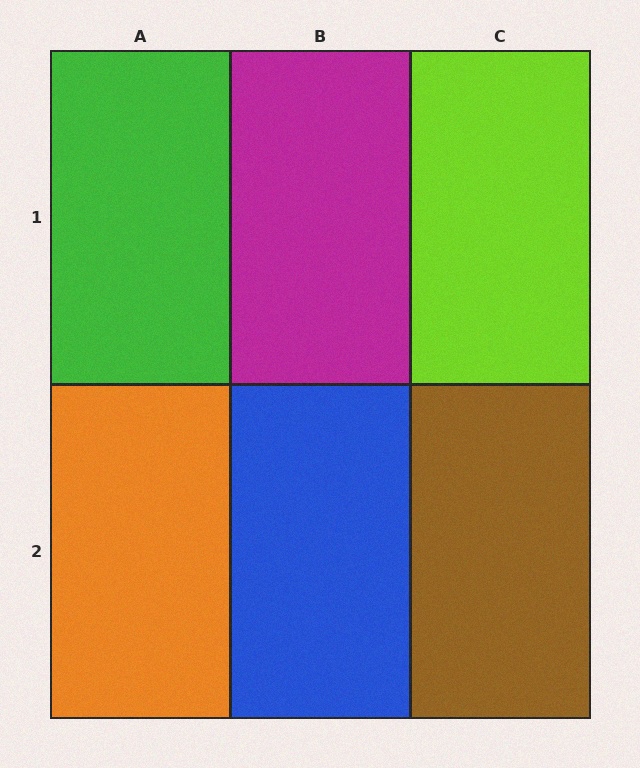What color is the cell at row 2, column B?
Blue.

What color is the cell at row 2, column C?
Brown.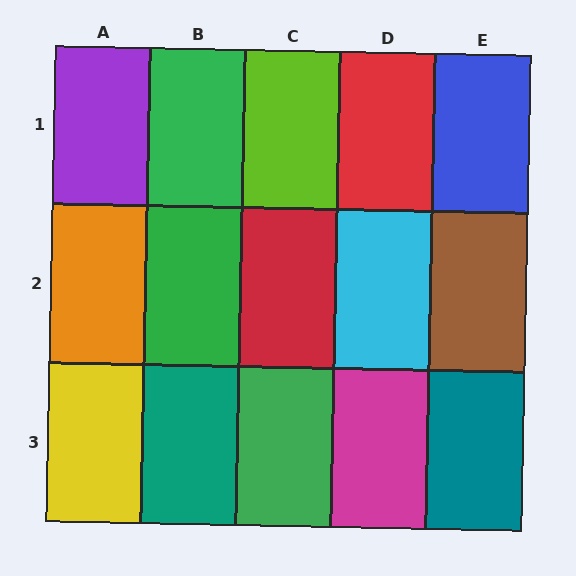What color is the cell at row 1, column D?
Red.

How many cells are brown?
1 cell is brown.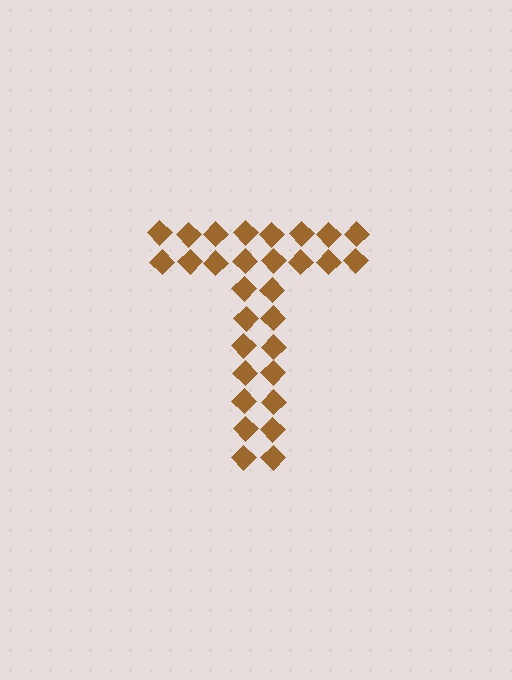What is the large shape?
The large shape is the letter T.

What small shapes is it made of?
It is made of small diamonds.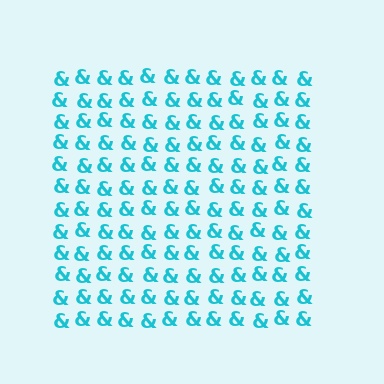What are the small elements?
The small elements are ampersands.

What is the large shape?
The large shape is a square.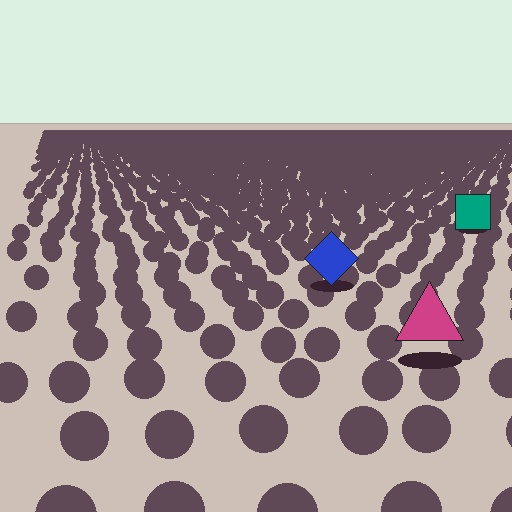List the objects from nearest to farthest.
From nearest to farthest: the magenta triangle, the blue diamond, the teal square.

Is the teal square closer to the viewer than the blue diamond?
No. The blue diamond is closer — you can tell from the texture gradient: the ground texture is coarser near it.